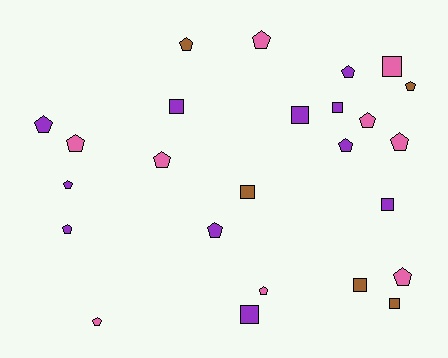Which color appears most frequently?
Purple, with 11 objects.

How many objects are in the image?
There are 25 objects.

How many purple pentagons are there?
There are 6 purple pentagons.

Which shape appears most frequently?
Pentagon, with 16 objects.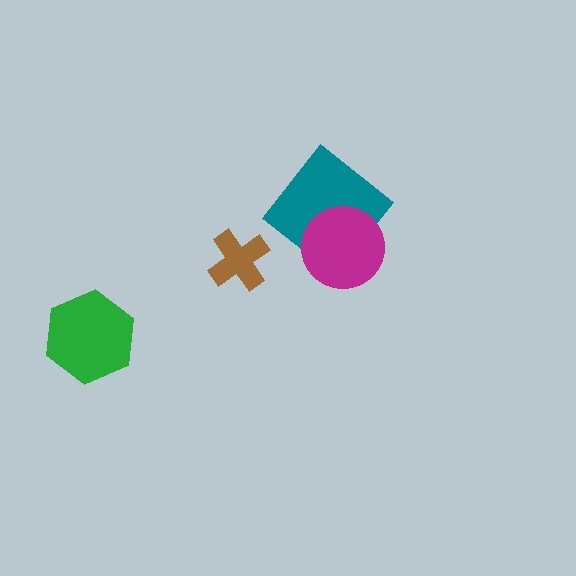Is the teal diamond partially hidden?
Yes, it is partially covered by another shape.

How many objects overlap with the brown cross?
0 objects overlap with the brown cross.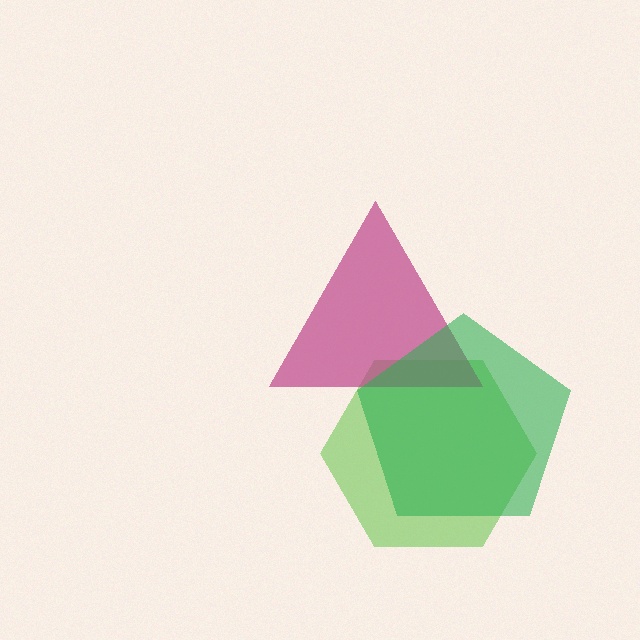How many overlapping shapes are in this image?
There are 3 overlapping shapes in the image.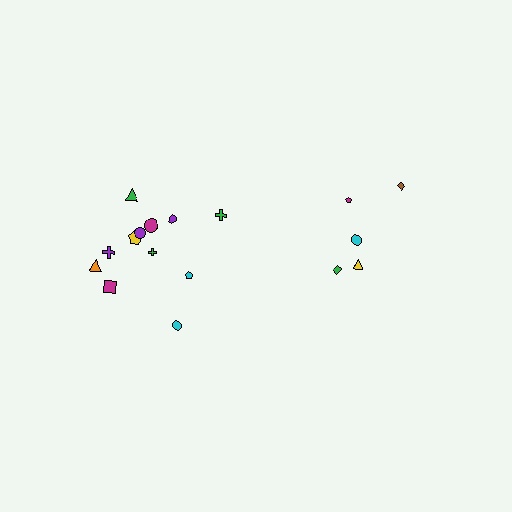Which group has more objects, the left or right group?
The left group.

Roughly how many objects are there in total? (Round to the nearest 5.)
Roughly 15 objects in total.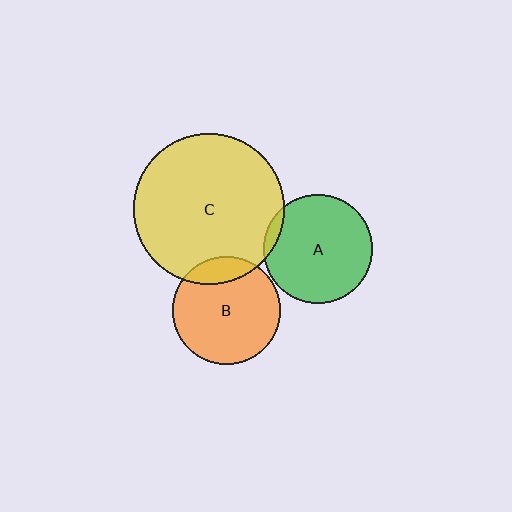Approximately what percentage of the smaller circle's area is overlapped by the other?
Approximately 15%.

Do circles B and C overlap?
Yes.